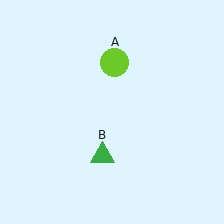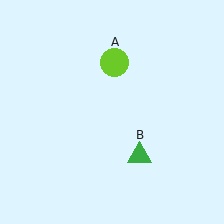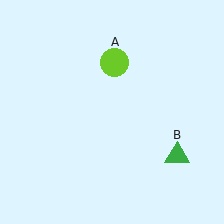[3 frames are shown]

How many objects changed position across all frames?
1 object changed position: green triangle (object B).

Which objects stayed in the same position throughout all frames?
Lime circle (object A) remained stationary.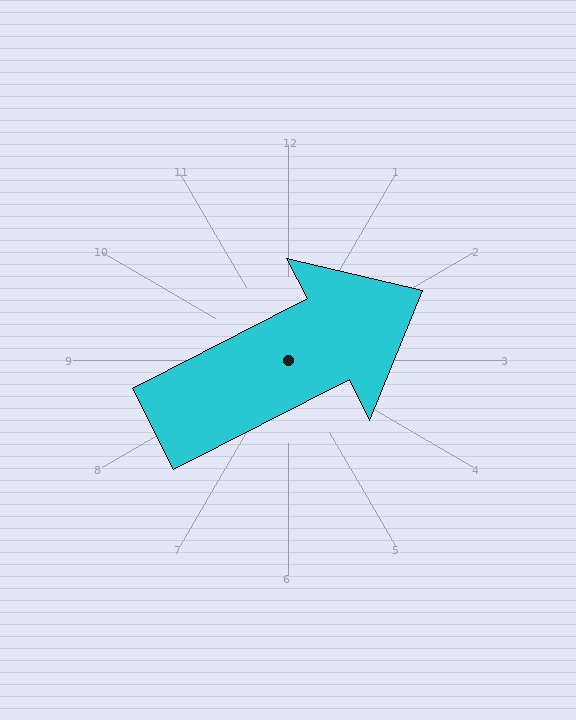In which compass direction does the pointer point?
Northeast.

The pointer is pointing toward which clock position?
Roughly 2 o'clock.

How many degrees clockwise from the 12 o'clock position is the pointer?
Approximately 63 degrees.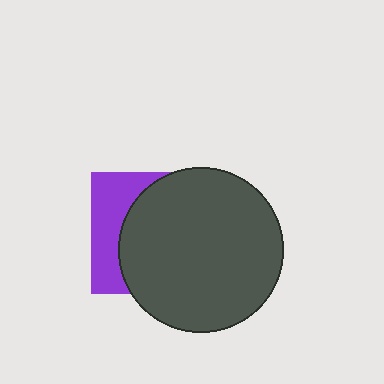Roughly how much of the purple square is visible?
A small part of it is visible (roughly 31%).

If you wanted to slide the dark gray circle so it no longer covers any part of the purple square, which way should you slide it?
Slide it right — that is the most direct way to separate the two shapes.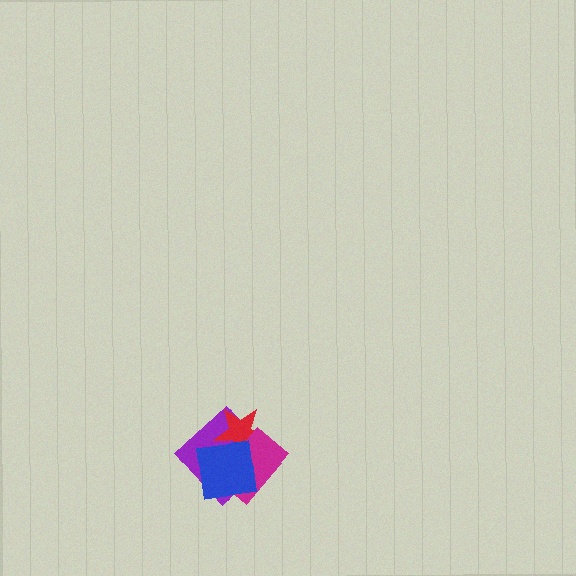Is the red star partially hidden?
Yes, it is partially covered by another shape.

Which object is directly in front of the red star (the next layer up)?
The magenta rectangle is directly in front of the red star.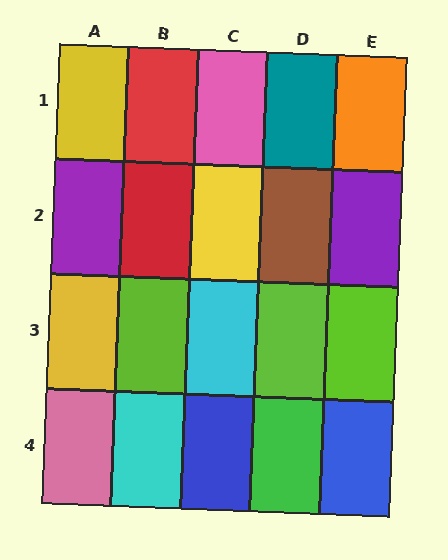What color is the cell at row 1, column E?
Orange.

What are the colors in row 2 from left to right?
Purple, red, yellow, brown, purple.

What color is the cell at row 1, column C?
Pink.